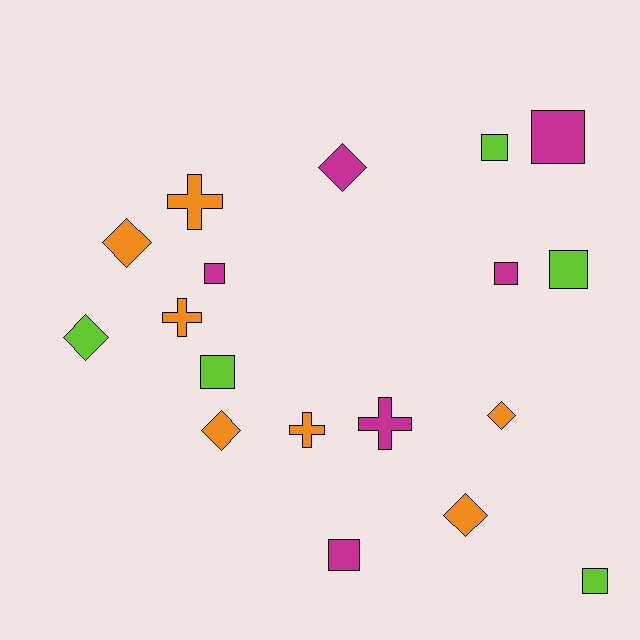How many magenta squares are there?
There are 4 magenta squares.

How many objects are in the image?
There are 18 objects.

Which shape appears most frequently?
Square, with 8 objects.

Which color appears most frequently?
Orange, with 7 objects.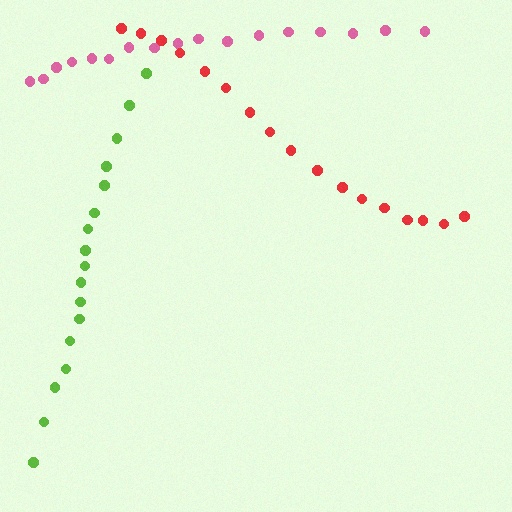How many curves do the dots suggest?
There are 3 distinct paths.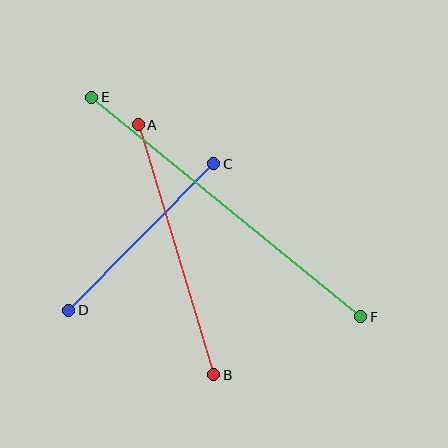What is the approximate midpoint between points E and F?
The midpoint is at approximately (226, 207) pixels.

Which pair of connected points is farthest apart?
Points E and F are farthest apart.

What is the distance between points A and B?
The distance is approximately 261 pixels.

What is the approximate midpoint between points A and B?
The midpoint is at approximately (176, 250) pixels.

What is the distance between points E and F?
The distance is approximately 347 pixels.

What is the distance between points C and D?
The distance is approximately 206 pixels.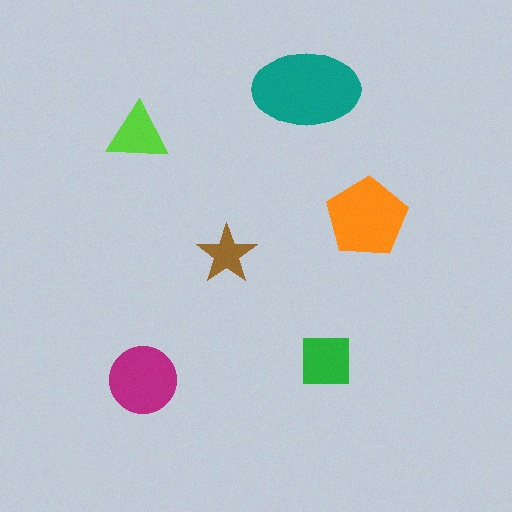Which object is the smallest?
The brown star.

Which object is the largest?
The teal ellipse.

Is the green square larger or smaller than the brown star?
Larger.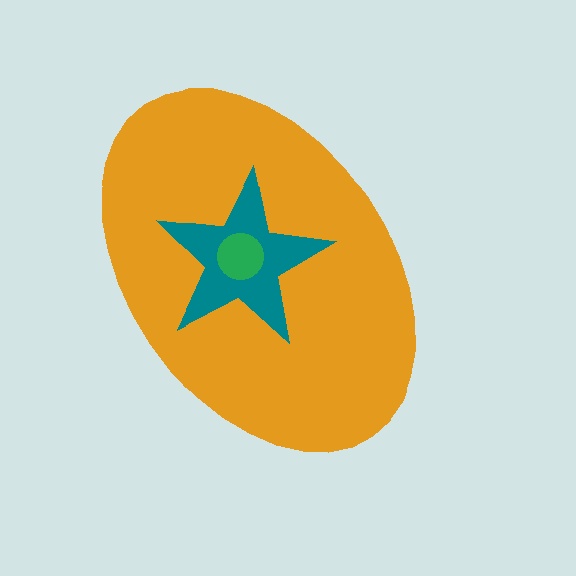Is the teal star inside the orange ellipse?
Yes.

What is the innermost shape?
The green circle.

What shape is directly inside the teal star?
The green circle.